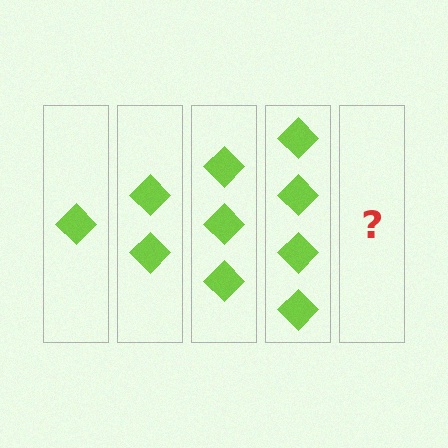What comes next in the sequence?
The next element should be 5 diamonds.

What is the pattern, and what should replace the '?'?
The pattern is that each step adds one more diamond. The '?' should be 5 diamonds.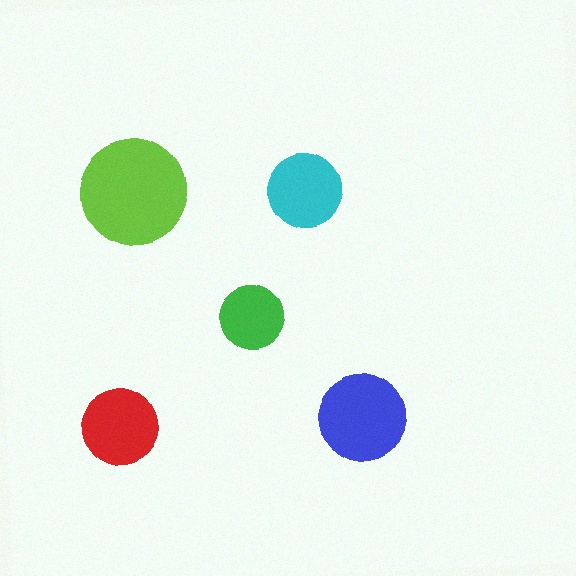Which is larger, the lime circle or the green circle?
The lime one.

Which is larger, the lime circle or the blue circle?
The lime one.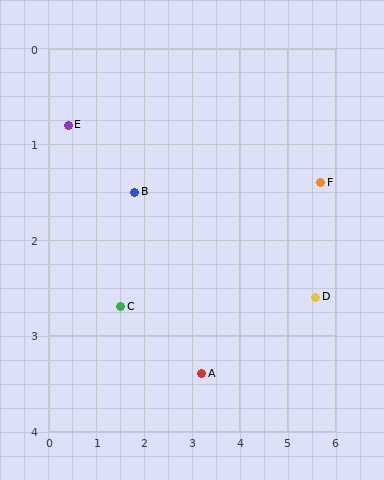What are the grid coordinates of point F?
Point F is at approximately (5.7, 1.4).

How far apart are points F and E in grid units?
Points F and E are about 5.3 grid units apart.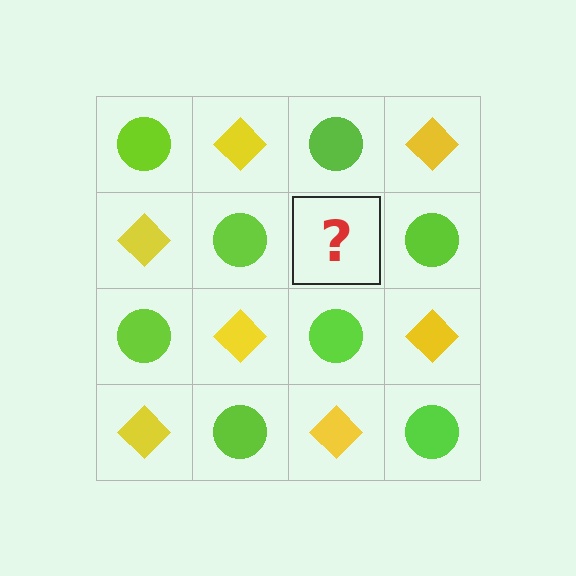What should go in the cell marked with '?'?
The missing cell should contain a yellow diamond.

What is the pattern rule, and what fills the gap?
The rule is that it alternates lime circle and yellow diamond in a checkerboard pattern. The gap should be filled with a yellow diamond.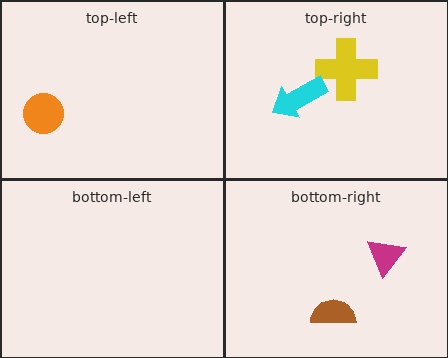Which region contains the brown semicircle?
The bottom-right region.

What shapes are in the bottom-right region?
The magenta triangle, the brown semicircle.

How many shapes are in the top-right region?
2.